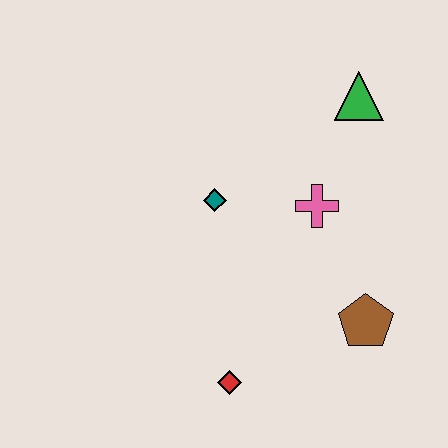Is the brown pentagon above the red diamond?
Yes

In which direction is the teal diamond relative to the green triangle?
The teal diamond is to the left of the green triangle.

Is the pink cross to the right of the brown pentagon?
No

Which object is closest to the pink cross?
The teal diamond is closest to the pink cross.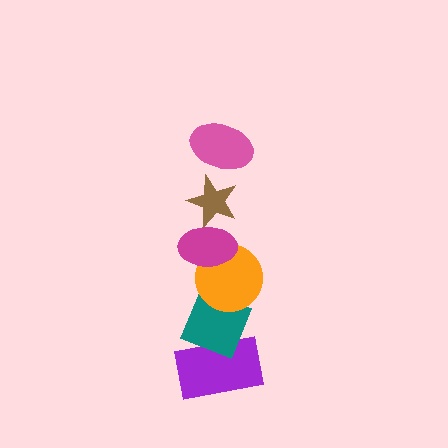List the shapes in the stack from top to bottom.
From top to bottom: the pink ellipse, the brown star, the magenta ellipse, the orange circle, the teal diamond, the purple rectangle.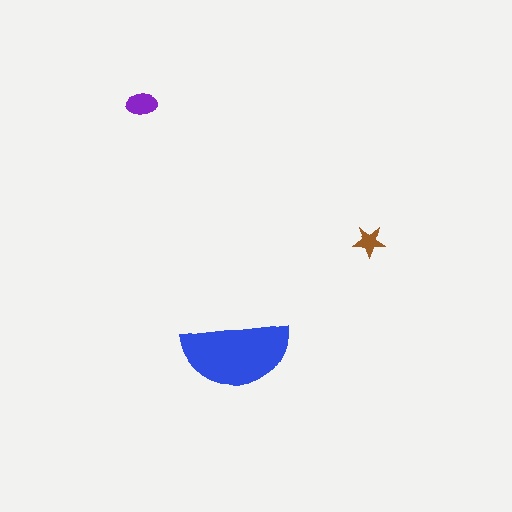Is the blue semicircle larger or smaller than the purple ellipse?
Larger.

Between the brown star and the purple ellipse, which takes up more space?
The purple ellipse.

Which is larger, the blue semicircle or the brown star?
The blue semicircle.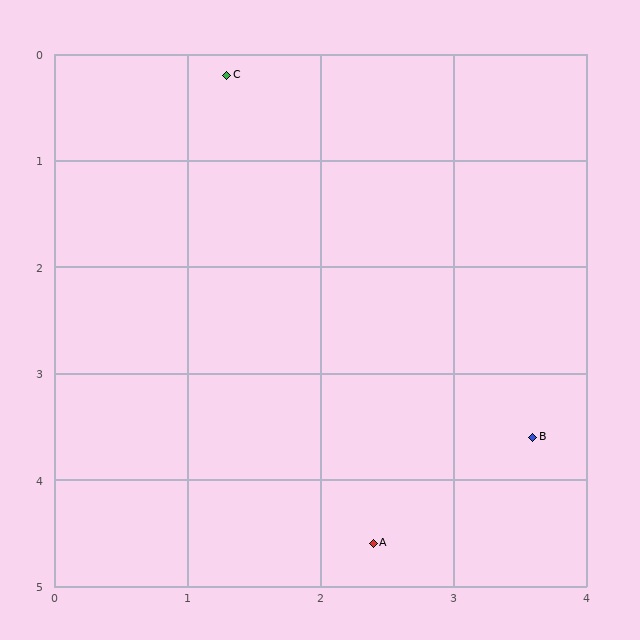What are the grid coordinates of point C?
Point C is at approximately (1.3, 0.2).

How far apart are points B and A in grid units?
Points B and A are about 1.6 grid units apart.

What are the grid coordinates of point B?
Point B is at approximately (3.6, 3.6).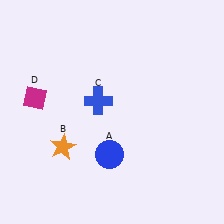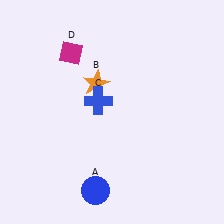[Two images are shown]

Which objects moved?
The objects that moved are: the blue circle (A), the orange star (B), the magenta diamond (D).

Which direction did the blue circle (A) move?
The blue circle (A) moved down.